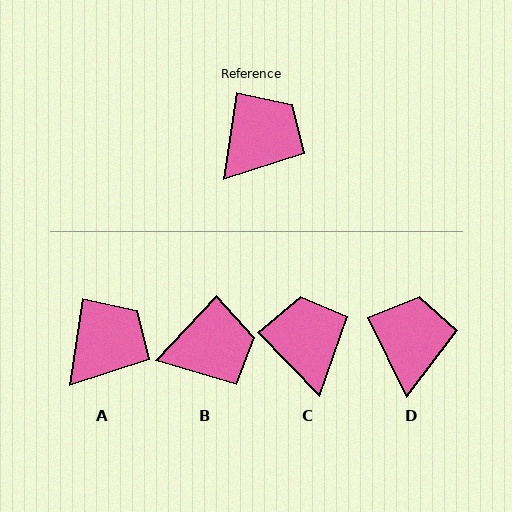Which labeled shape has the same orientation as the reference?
A.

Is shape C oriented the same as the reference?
No, it is off by about 53 degrees.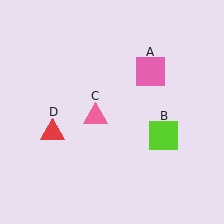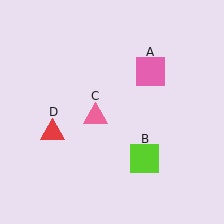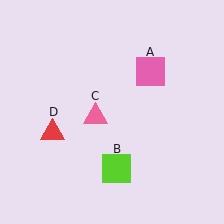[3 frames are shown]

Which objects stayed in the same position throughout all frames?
Pink square (object A) and pink triangle (object C) and red triangle (object D) remained stationary.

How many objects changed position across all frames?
1 object changed position: lime square (object B).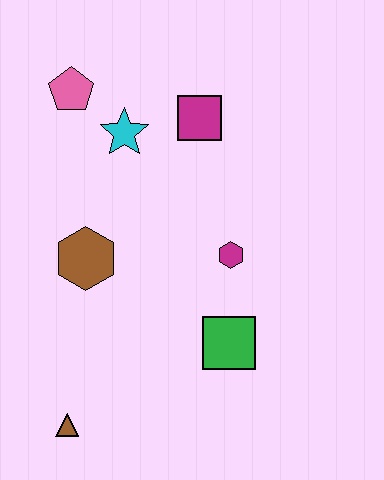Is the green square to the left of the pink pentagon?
No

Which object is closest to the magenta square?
The cyan star is closest to the magenta square.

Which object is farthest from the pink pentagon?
The brown triangle is farthest from the pink pentagon.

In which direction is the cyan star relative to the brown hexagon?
The cyan star is above the brown hexagon.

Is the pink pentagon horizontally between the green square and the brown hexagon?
No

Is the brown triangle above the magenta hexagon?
No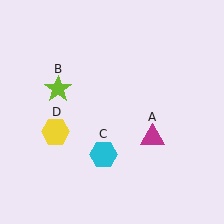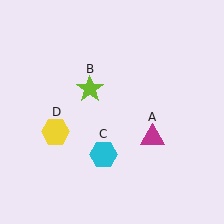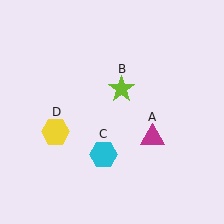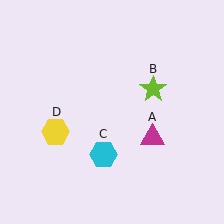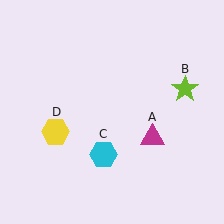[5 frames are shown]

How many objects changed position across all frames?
1 object changed position: lime star (object B).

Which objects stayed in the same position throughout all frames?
Magenta triangle (object A) and cyan hexagon (object C) and yellow hexagon (object D) remained stationary.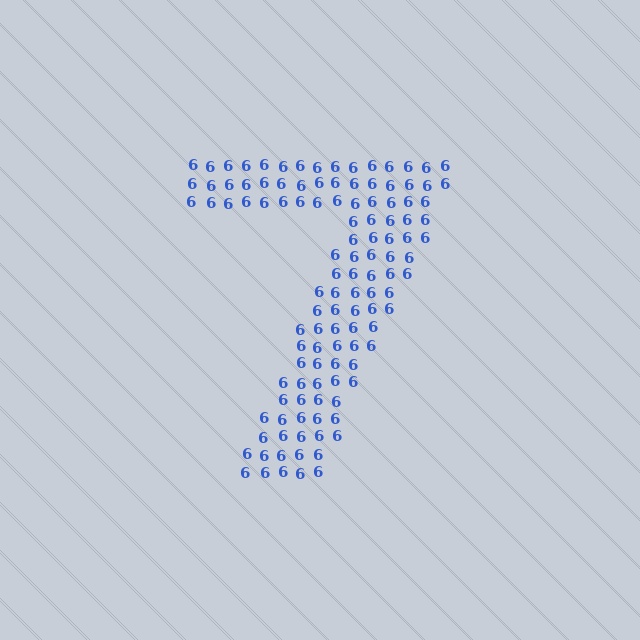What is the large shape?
The large shape is the digit 7.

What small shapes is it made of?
It is made of small digit 6's.